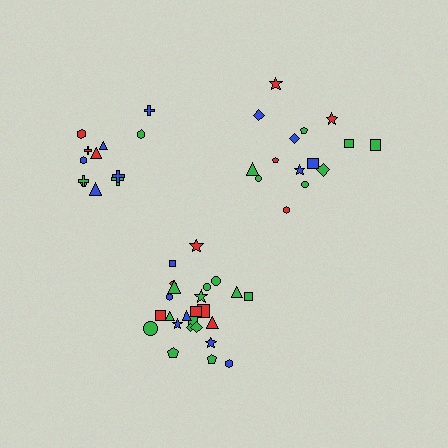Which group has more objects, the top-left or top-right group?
The top-right group.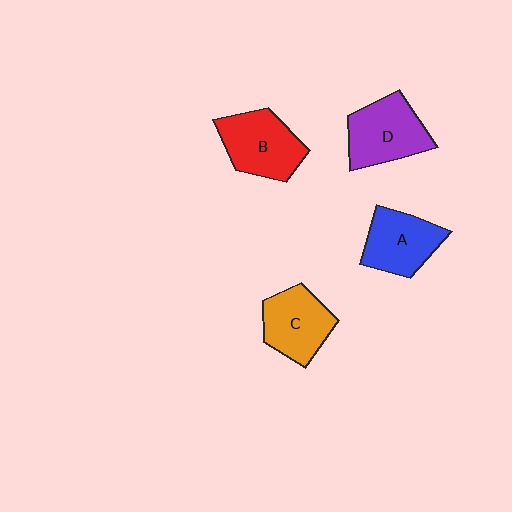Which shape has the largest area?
Shape D (purple).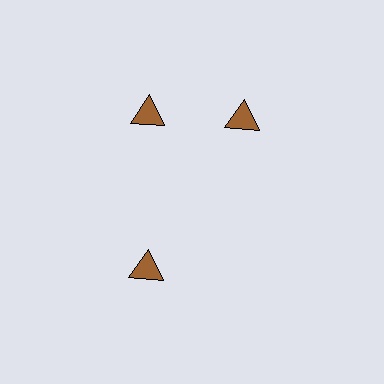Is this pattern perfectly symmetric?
No. The 3 brown triangles are arranged in a ring, but one element near the 3 o'clock position is rotated out of alignment along the ring, breaking the 3-fold rotational symmetry.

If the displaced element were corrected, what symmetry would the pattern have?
It would have 3-fold rotational symmetry — the pattern would map onto itself every 120 degrees.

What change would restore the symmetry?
The symmetry would be restored by rotating it back into even spacing with its neighbors so that all 3 triangles sit at equal angles and equal distance from the center.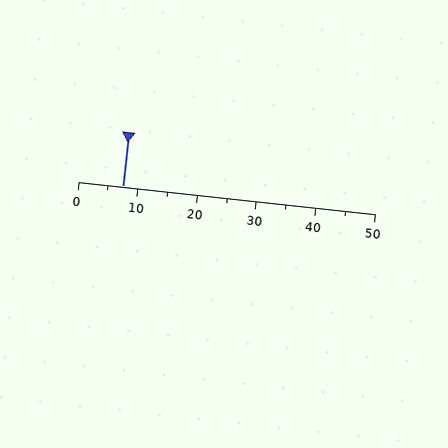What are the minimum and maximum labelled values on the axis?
The axis runs from 0 to 50.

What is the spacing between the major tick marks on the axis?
The major ticks are spaced 10 apart.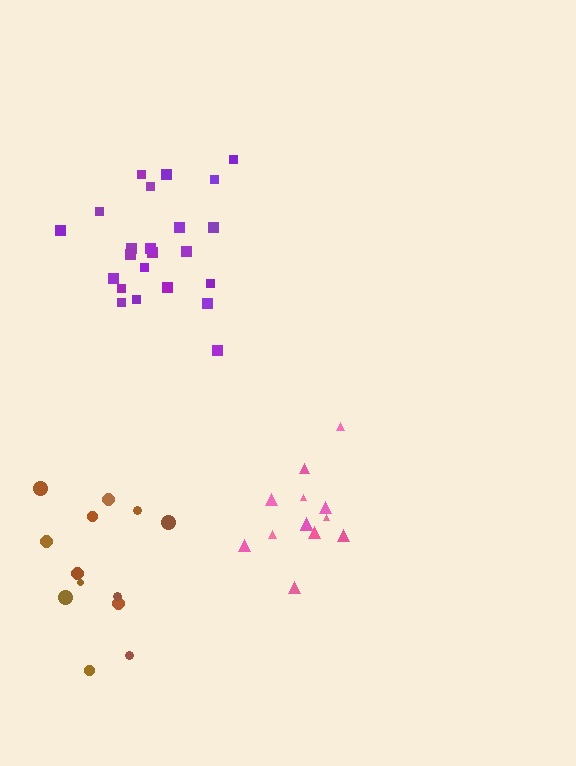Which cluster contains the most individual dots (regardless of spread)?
Purple (23).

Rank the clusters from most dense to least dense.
pink, purple, brown.